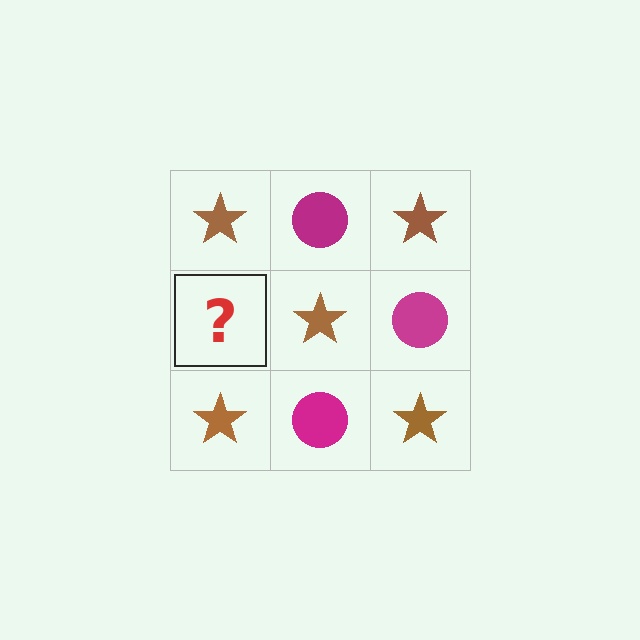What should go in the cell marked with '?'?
The missing cell should contain a magenta circle.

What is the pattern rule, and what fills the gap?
The rule is that it alternates brown star and magenta circle in a checkerboard pattern. The gap should be filled with a magenta circle.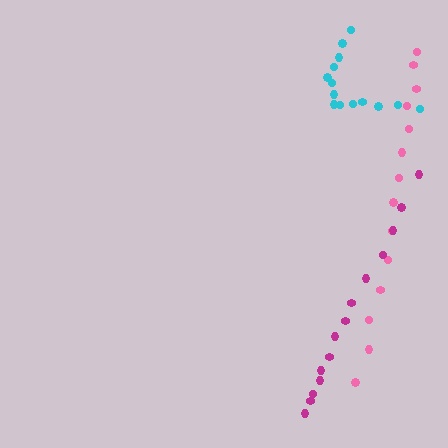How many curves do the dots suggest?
There are 3 distinct paths.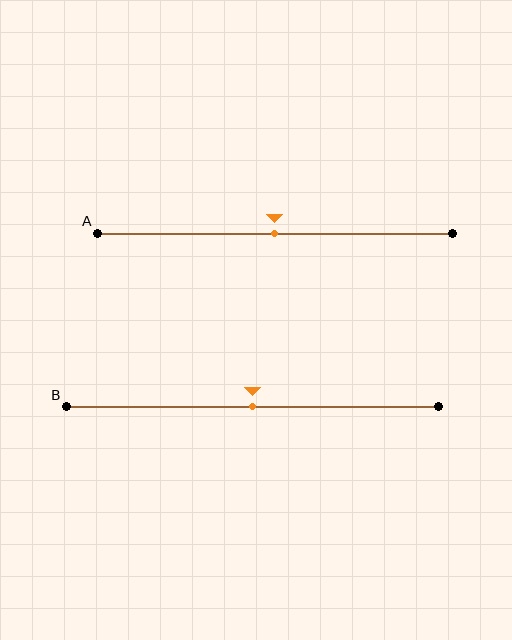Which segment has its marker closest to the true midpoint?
Segment A has its marker closest to the true midpoint.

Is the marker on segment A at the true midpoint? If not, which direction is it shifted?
Yes, the marker on segment A is at the true midpoint.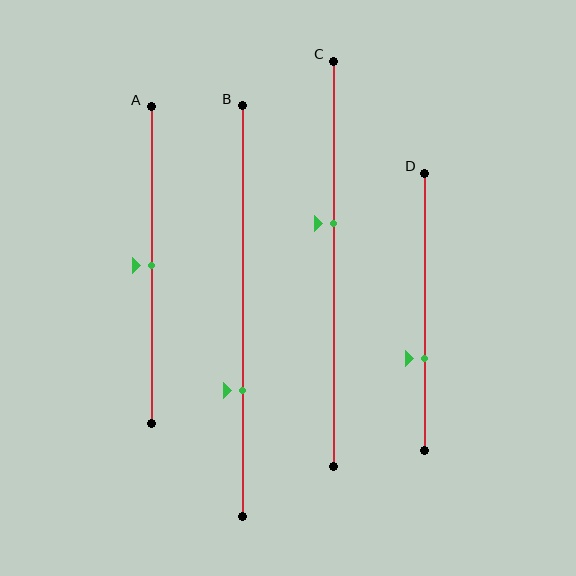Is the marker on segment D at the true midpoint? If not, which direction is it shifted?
No, the marker on segment D is shifted downward by about 17% of the segment length.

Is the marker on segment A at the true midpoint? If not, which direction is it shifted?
Yes, the marker on segment A is at the true midpoint.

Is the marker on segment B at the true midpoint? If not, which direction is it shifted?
No, the marker on segment B is shifted downward by about 19% of the segment length.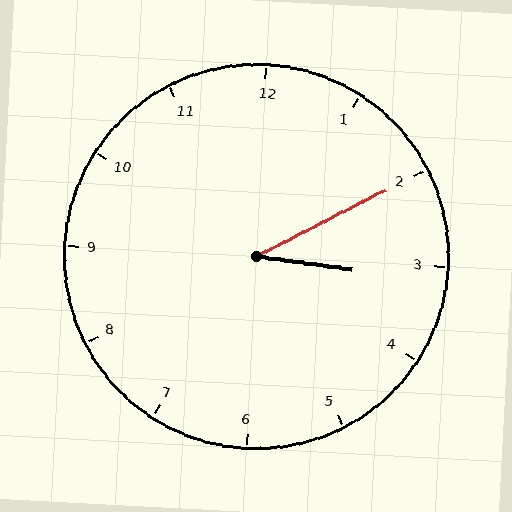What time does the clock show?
3:10.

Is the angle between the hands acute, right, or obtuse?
It is acute.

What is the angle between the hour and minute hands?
Approximately 35 degrees.